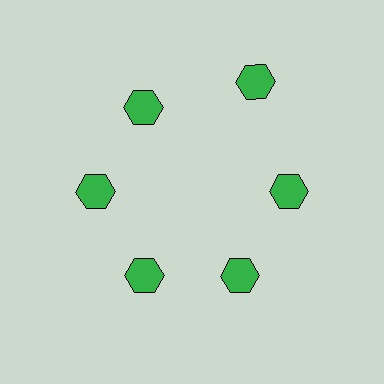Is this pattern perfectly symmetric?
No. The 6 green hexagons are arranged in a ring, but one element near the 1 o'clock position is pushed outward from the center, breaking the 6-fold rotational symmetry.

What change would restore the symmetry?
The symmetry would be restored by moving it inward, back onto the ring so that all 6 hexagons sit at equal angles and equal distance from the center.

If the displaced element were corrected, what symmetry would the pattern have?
It would have 6-fold rotational symmetry — the pattern would map onto itself every 60 degrees.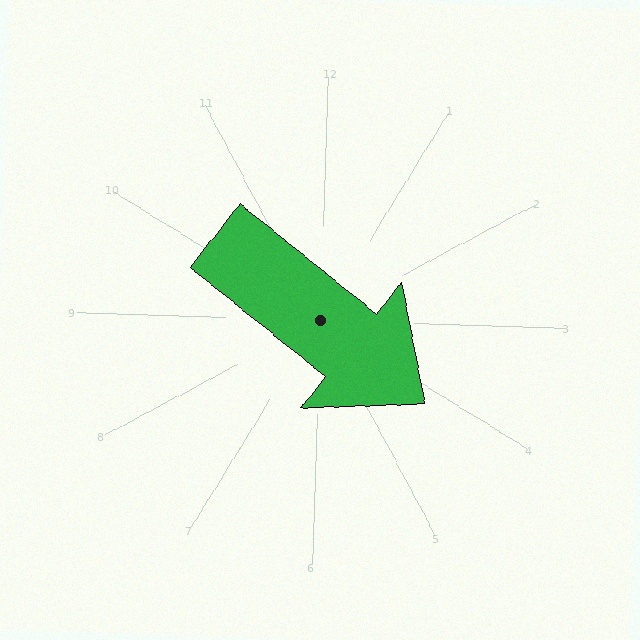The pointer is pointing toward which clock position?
Roughly 4 o'clock.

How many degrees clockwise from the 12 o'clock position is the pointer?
Approximately 127 degrees.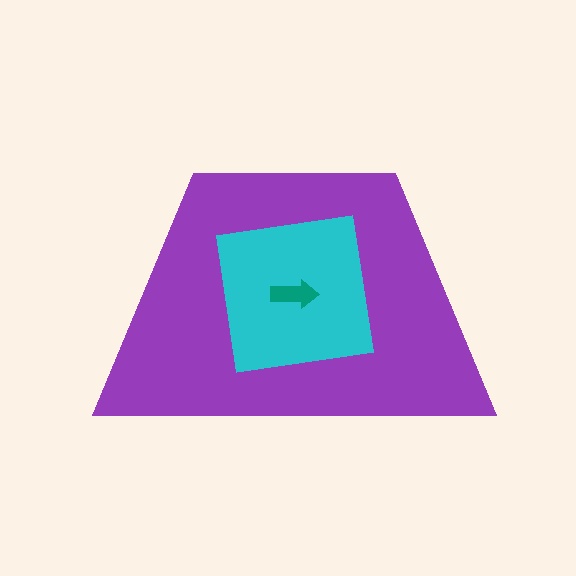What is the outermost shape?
The purple trapezoid.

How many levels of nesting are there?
3.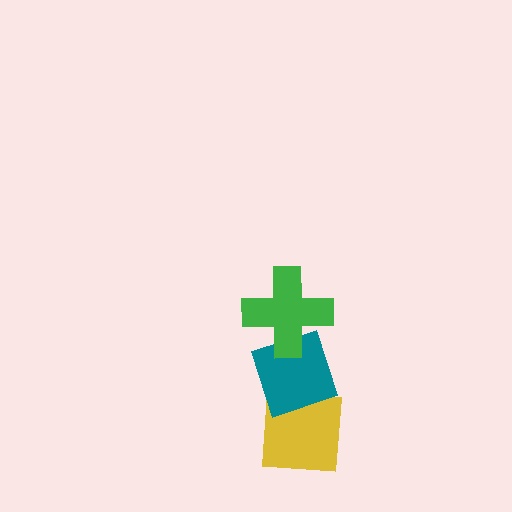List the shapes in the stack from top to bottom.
From top to bottom: the green cross, the teal diamond, the yellow square.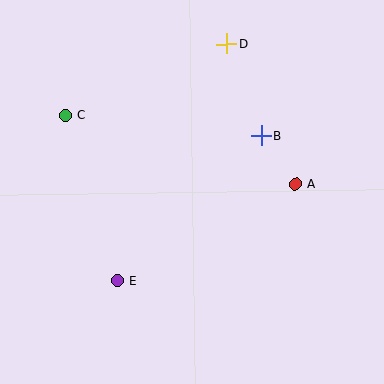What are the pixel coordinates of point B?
Point B is at (262, 136).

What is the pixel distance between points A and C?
The distance between A and C is 240 pixels.